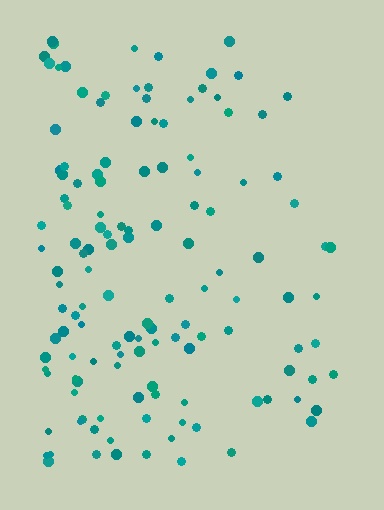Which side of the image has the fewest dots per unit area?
The right.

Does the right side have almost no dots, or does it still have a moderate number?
Still a moderate number, just noticeably fewer than the left.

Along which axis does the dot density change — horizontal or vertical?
Horizontal.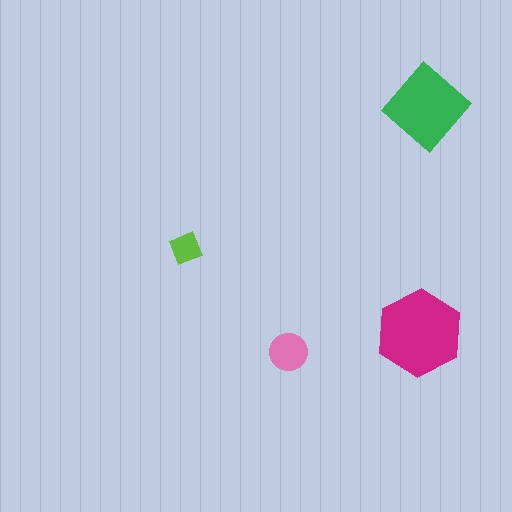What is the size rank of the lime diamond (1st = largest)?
4th.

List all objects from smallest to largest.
The lime diamond, the pink circle, the green diamond, the magenta hexagon.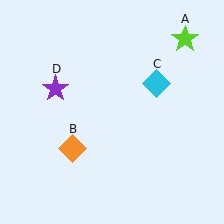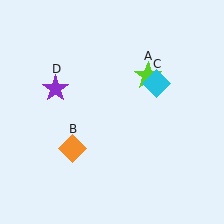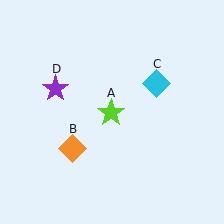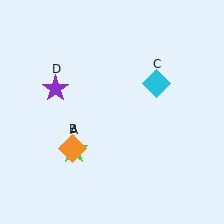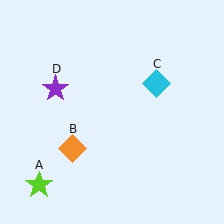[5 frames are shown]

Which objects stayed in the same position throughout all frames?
Orange diamond (object B) and cyan diamond (object C) and purple star (object D) remained stationary.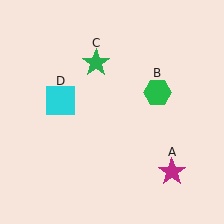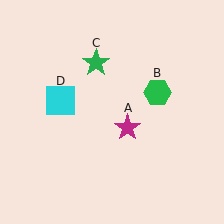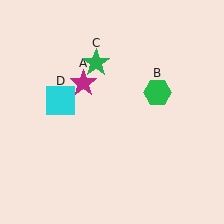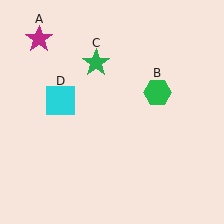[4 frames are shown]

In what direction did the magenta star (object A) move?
The magenta star (object A) moved up and to the left.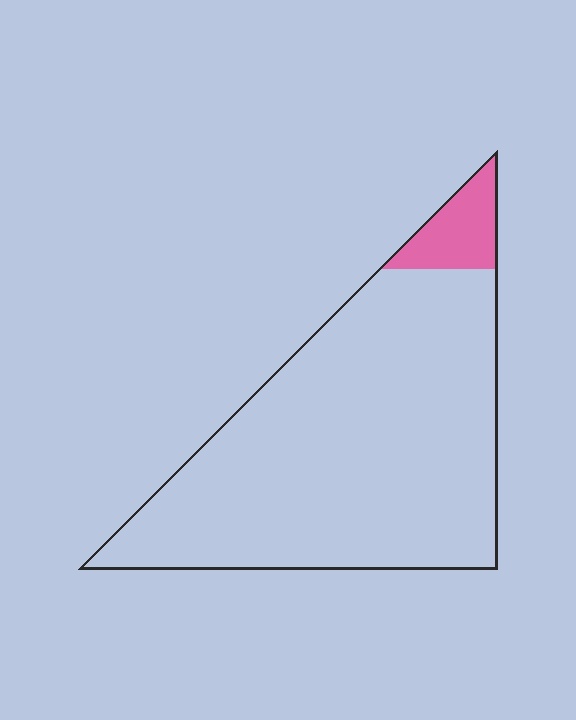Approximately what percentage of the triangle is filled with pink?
Approximately 10%.